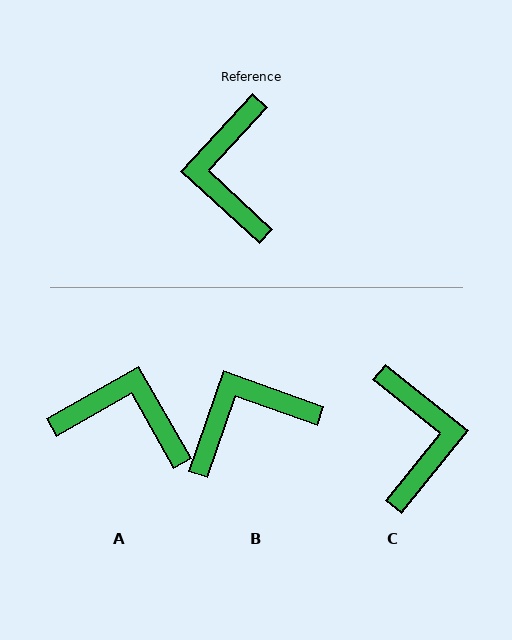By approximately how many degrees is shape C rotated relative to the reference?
Approximately 176 degrees clockwise.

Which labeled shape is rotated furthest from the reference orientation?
C, about 176 degrees away.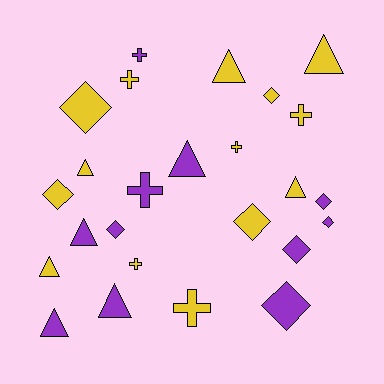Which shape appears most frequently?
Diamond, with 9 objects.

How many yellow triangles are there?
There are 5 yellow triangles.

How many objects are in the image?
There are 25 objects.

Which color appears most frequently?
Yellow, with 14 objects.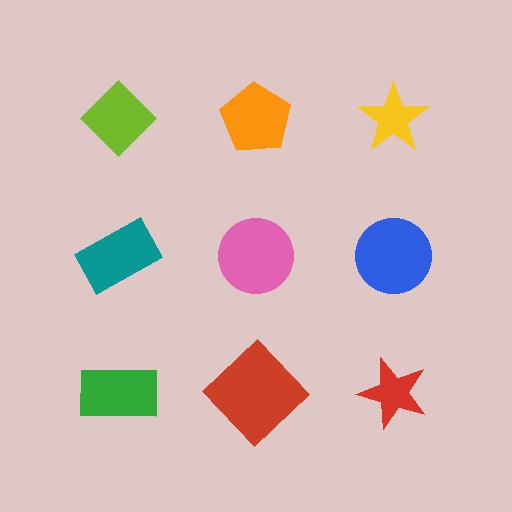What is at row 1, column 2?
An orange pentagon.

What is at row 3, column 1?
A green rectangle.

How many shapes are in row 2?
3 shapes.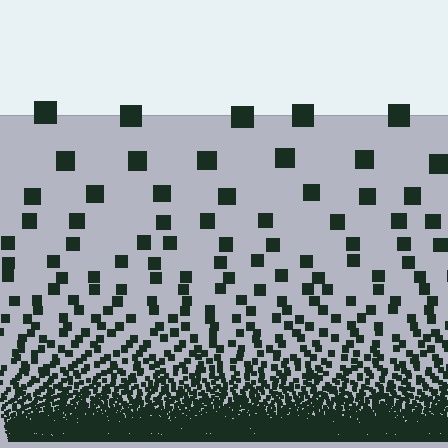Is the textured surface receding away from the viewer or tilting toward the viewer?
The surface appears to tilt toward the viewer. Texture elements get larger and sparser toward the top.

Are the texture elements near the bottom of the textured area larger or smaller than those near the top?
Smaller. The gradient is inverted — elements near the bottom are smaller and denser.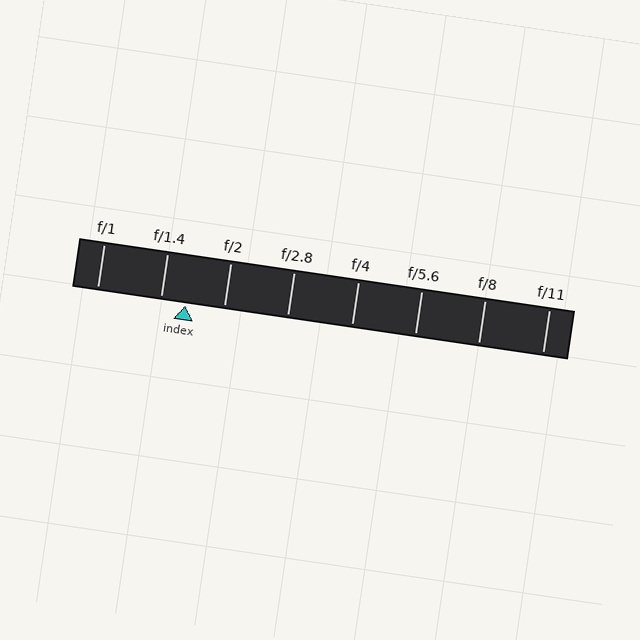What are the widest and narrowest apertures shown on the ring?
The widest aperture shown is f/1 and the narrowest is f/11.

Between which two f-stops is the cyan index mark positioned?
The index mark is between f/1.4 and f/2.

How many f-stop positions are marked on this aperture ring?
There are 8 f-stop positions marked.